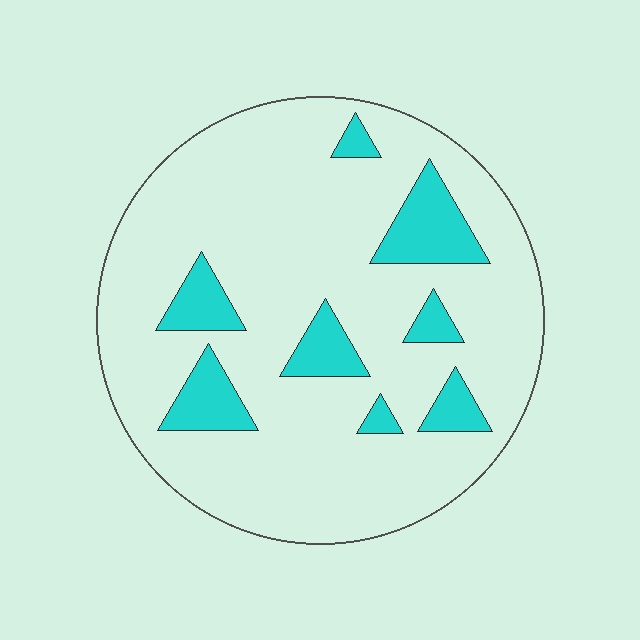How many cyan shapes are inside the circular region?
8.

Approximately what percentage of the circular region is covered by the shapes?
Approximately 15%.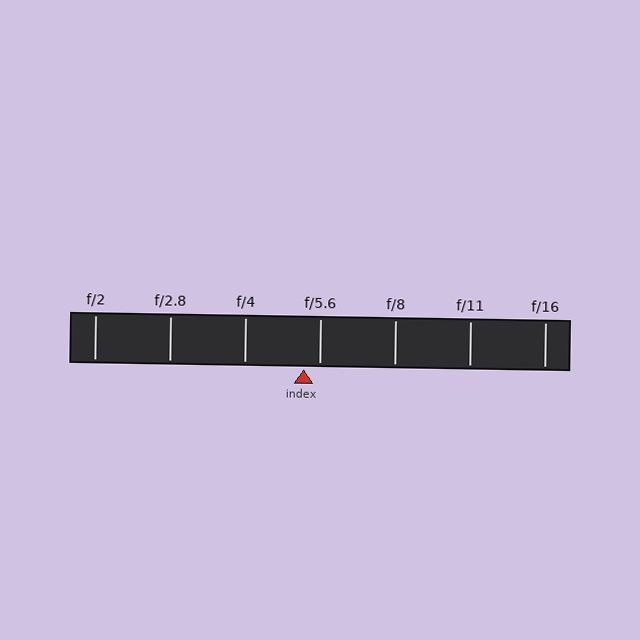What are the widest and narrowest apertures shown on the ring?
The widest aperture shown is f/2 and the narrowest is f/16.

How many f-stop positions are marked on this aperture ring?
There are 7 f-stop positions marked.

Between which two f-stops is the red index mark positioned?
The index mark is between f/4 and f/5.6.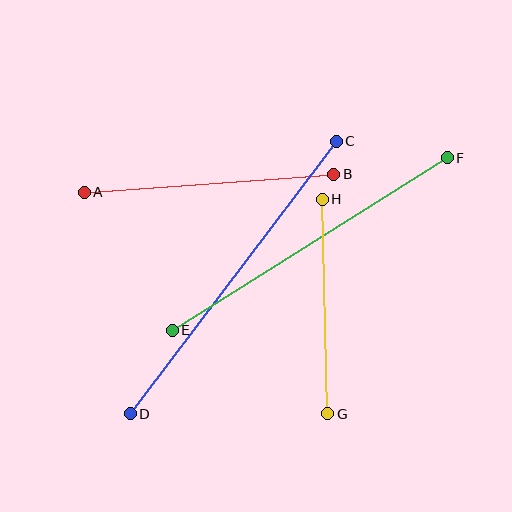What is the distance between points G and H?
The distance is approximately 214 pixels.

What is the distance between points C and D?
The distance is approximately 341 pixels.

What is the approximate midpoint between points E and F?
The midpoint is at approximately (310, 244) pixels.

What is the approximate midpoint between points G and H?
The midpoint is at approximately (325, 307) pixels.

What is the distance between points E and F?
The distance is approximately 324 pixels.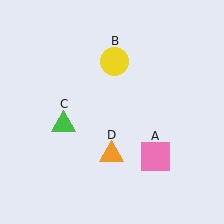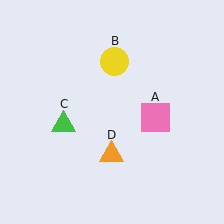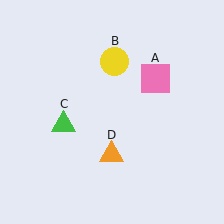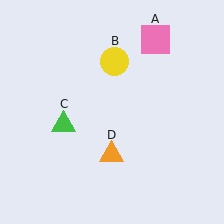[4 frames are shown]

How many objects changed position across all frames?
1 object changed position: pink square (object A).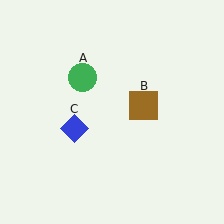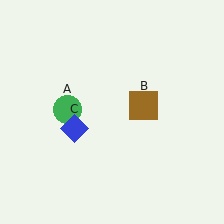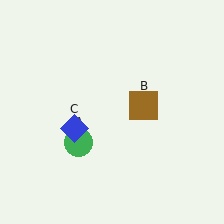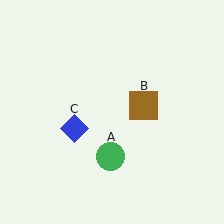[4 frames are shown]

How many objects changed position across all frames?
1 object changed position: green circle (object A).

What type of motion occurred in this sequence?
The green circle (object A) rotated counterclockwise around the center of the scene.